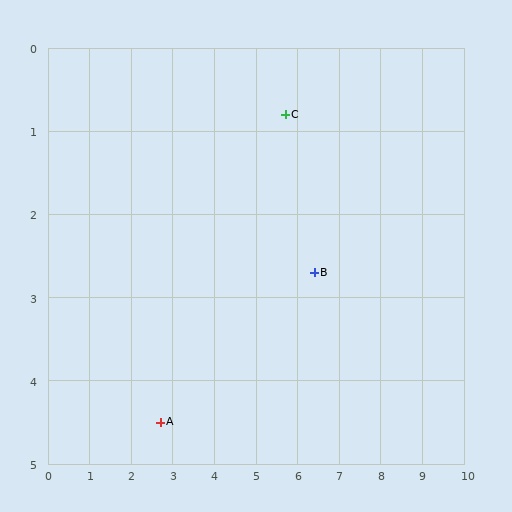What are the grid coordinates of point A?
Point A is at approximately (2.7, 4.5).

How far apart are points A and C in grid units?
Points A and C are about 4.8 grid units apart.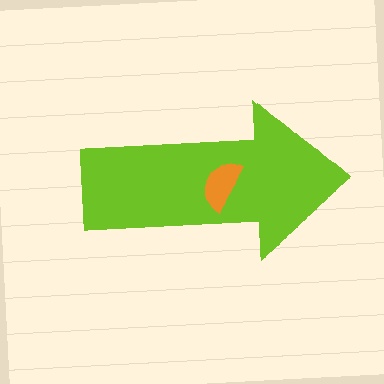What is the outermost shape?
The lime arrow.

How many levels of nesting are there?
2.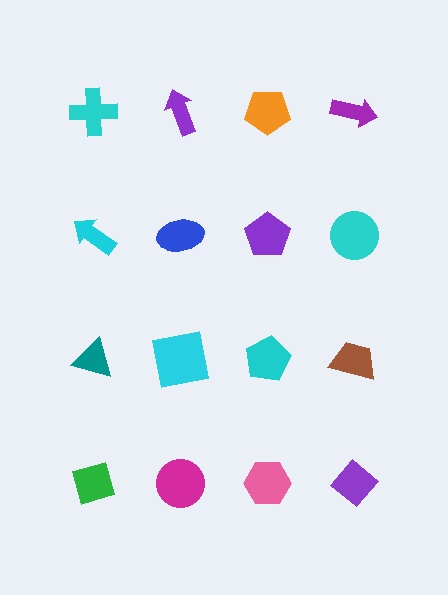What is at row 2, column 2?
A blue ellipse.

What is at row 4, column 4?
A purple diamond.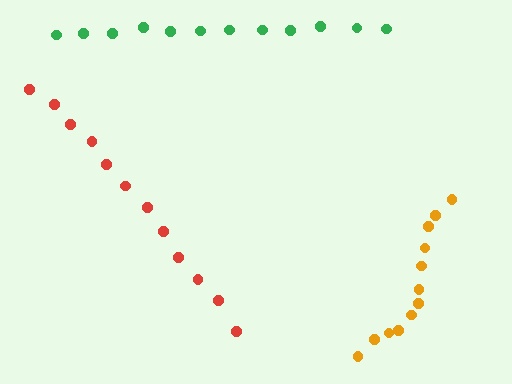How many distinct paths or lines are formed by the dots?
There are 3 distinct paths.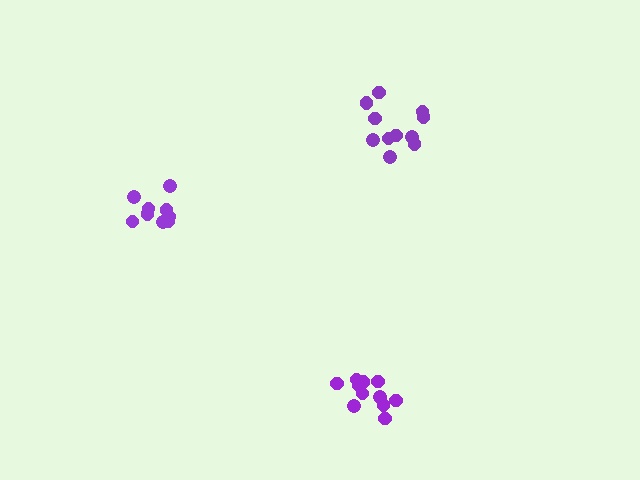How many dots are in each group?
Group 1: 9 dots, Group 2: 11 dots, Group 3: 11 dots (31 total).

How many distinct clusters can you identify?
There are 3 distinct clusters.